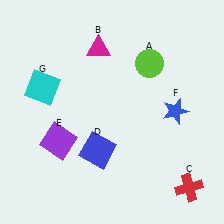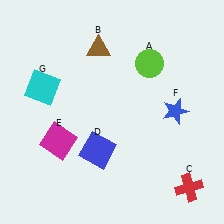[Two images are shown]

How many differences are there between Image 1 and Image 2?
There are 2 differences between the two images.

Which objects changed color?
B changed from magenta to brown. E changed from purple to magenta.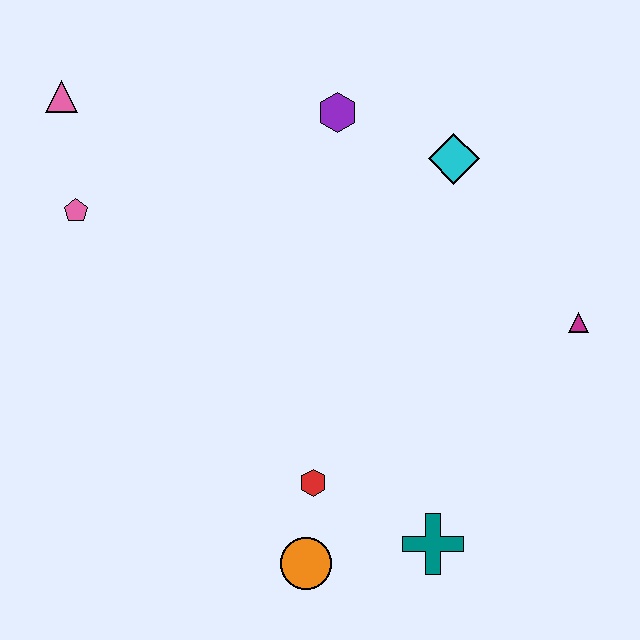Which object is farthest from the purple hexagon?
The orange circle is farthest from the purple hexagon.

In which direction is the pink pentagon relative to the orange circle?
The pink pentagon is above the orange circle.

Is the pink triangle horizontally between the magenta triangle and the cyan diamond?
No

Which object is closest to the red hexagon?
The orange circle is closest to the red hexagon.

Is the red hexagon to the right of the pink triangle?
Yes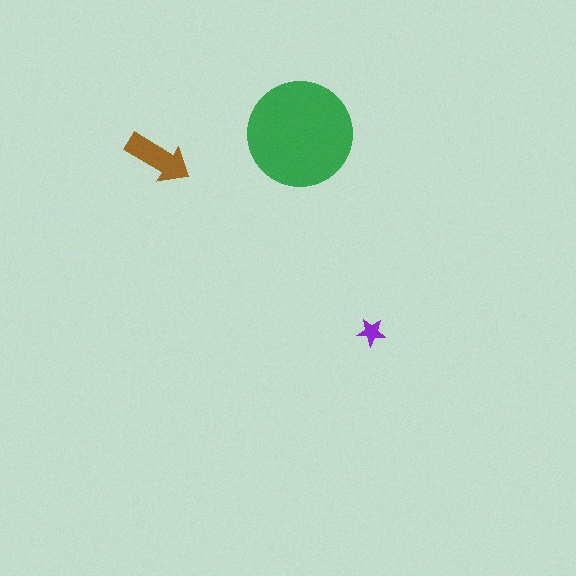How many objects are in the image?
There are 3 objects in the image.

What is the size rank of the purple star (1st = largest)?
3rd.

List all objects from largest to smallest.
The green circle, the brown arrow, the purple star.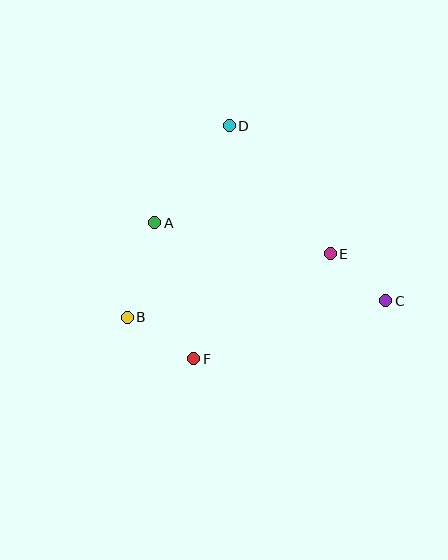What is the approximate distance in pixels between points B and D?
The distance between B and D is approximately 217 pixels.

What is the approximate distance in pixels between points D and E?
The distance between D and E is approximately 163 pixels.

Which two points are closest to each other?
Points C and E are closest to each other.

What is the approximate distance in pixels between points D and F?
The distance between D and F is approximately 236 pixels.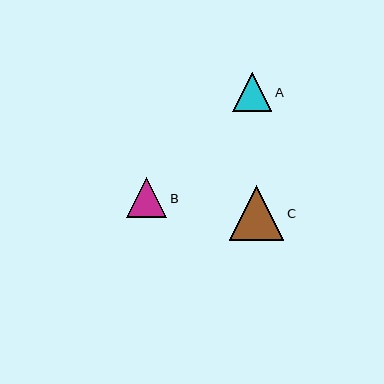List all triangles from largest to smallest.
From largest to smallest: C, B, A.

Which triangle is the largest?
Triangle C is the largest with a size of approximately 55 pixels.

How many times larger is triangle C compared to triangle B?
Triangle C is approximately 1.4 times the size of triangle B.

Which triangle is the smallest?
Triangle A is the smallest with a size of approximately 39 pixels.